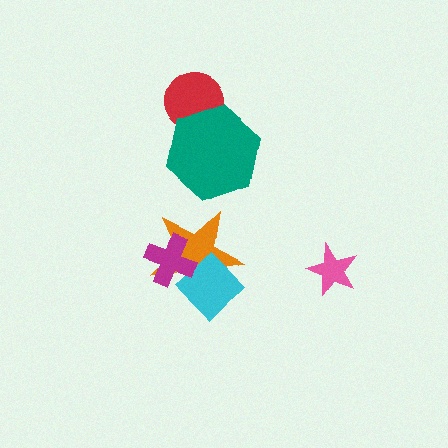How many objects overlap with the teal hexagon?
1 object overlaps with the teal hexagon.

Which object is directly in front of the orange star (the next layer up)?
The cyan diamond is directly in front of the orange star.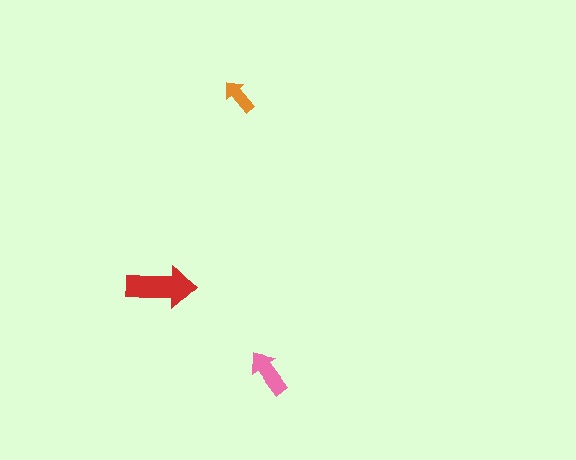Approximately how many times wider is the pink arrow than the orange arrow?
About 1.5 times wider.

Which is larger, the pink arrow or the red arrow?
The red one.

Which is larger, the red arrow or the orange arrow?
The red one.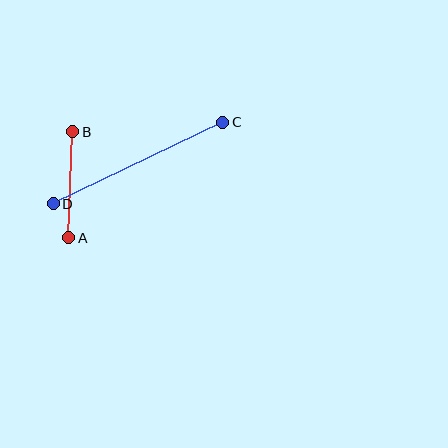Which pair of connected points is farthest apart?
Points C and D are farthest apart.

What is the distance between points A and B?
The distance is approximately 107 pixels.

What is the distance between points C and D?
The distance is approximately 188 pixels.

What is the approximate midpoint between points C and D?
The midpoint is at approximately (138, 163) pixels.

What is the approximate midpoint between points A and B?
The midpoint is at approximately (71, 185) pixels.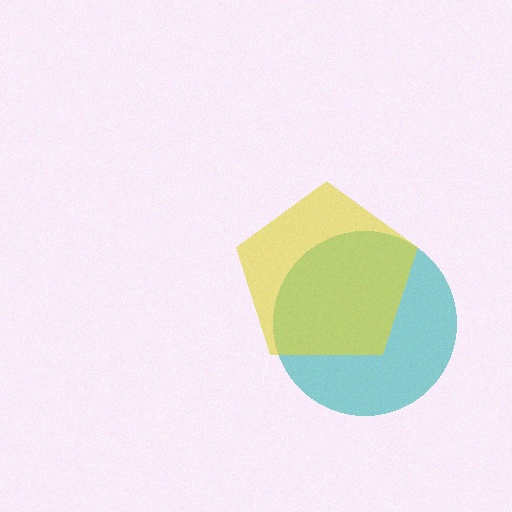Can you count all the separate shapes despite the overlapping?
Yes, there are 2 separate shapes.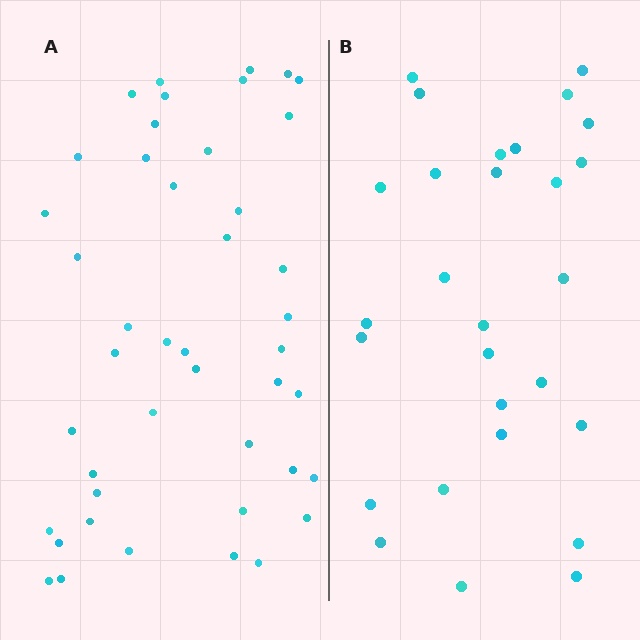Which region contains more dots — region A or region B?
Region A (the left region) has more dots.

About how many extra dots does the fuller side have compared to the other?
Region A has approximately 15 more dots than region B.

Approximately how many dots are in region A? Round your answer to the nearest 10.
About 40 dots. (The exact count is 44, which rounds to 40.)